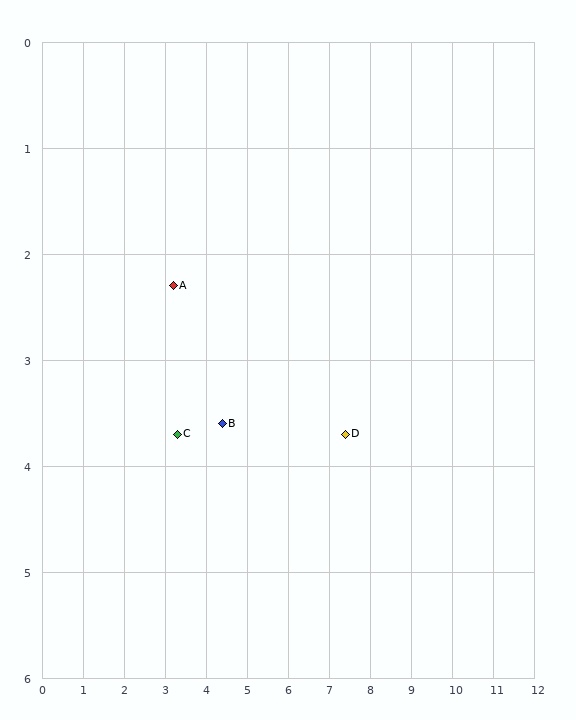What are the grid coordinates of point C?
Point C is at approximately (3.3, 3.7).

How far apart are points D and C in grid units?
Points D and C are about 4.1 grid units apart.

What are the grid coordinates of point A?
Point A is at approximately (3.2, 2.3).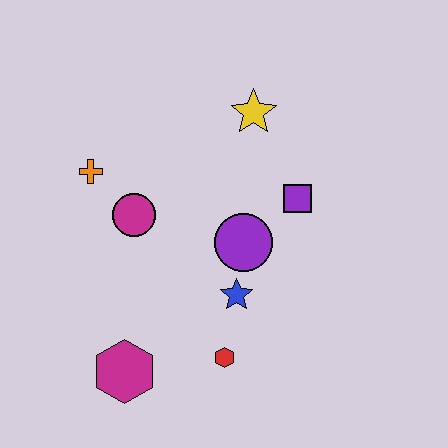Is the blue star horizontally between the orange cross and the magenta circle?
No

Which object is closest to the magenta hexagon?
The red hexagon is closest to the magenta hexagon.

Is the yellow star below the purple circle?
No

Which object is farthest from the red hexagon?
The yellow star is farthest from the red hexagon.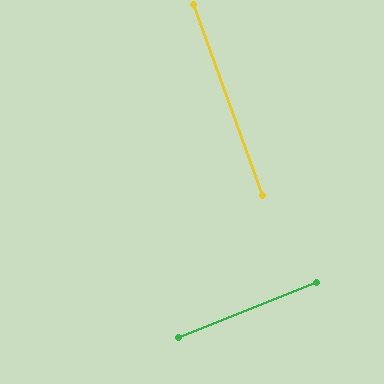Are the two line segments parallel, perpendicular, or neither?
Perpendicular — they meet at approximately 88°.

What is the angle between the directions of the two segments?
Approximately 88 degrees.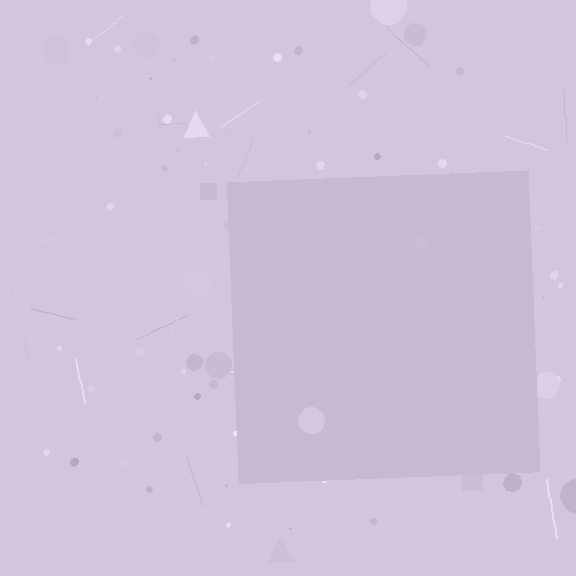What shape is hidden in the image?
A square is hidden in the image.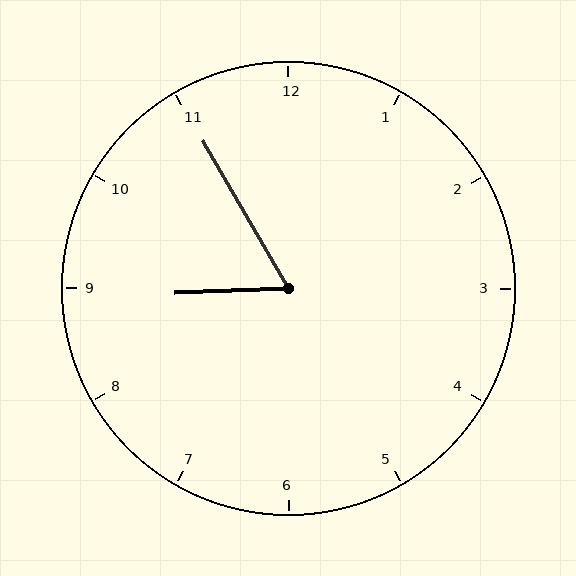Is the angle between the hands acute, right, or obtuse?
It is acute.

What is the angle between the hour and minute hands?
Approximately 62 degrees.